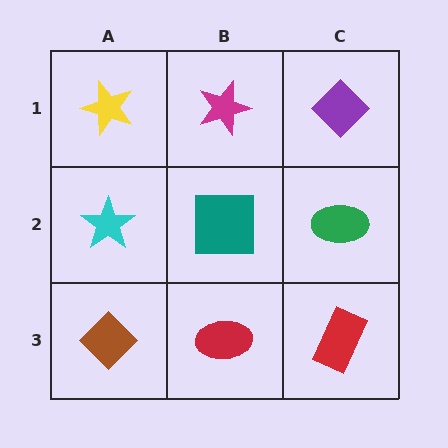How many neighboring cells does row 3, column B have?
3.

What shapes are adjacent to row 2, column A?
A yellow star (row 1, column A), a brown diamond (row 3, column A), a teal square (row 2, column B).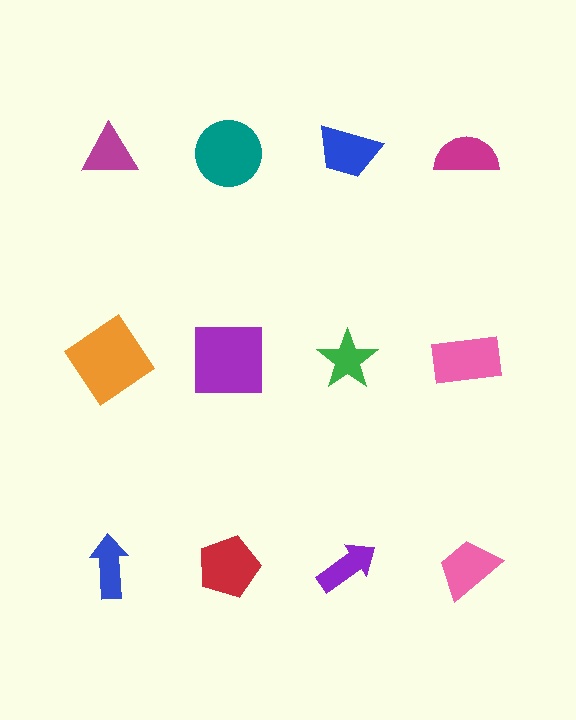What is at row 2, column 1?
An orange diamond.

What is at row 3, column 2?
A red pentagon.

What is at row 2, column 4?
A pink rectangle.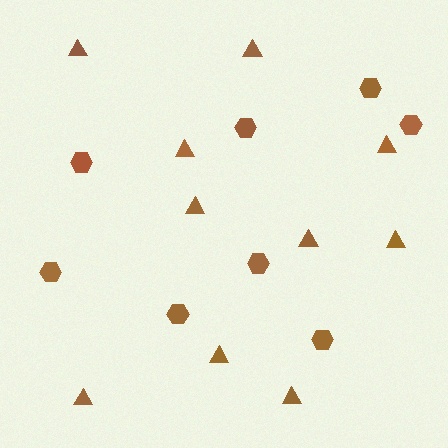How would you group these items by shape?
There are 2 groups: one group of hexagons (8) and one group of triangles (10).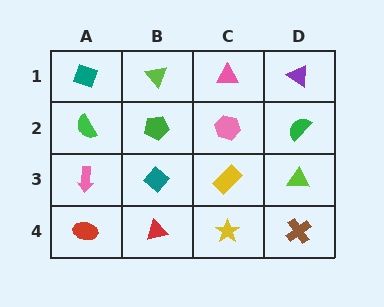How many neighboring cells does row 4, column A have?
2.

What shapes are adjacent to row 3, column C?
A pink hexagon (row 2, column C), a yellow star (row 4, column C), a teal diamond (row 3, column B), a lime triangle (row 3, column D).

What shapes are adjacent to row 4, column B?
A teal diamond (row 3, column B), a red ellipse (row 4, column A), a yellow star (row 4, column C).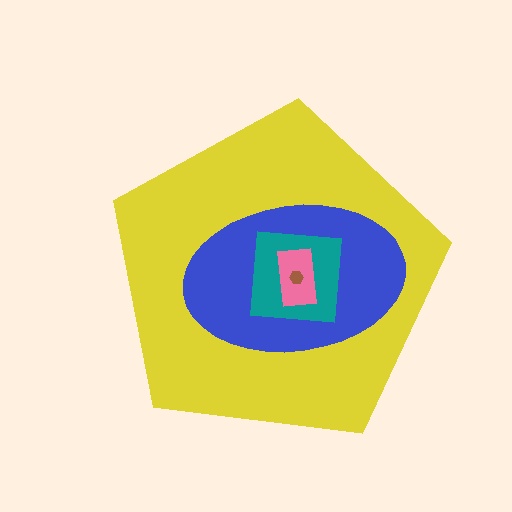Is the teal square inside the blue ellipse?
Yes.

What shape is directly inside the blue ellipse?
The teal square.